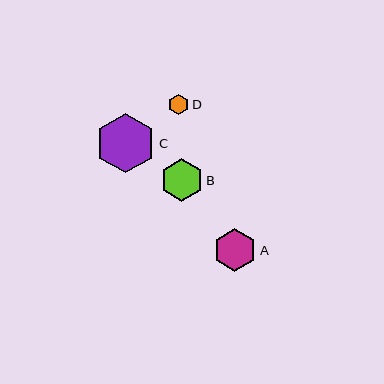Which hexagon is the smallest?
Hexagon D is the smallest with a size of approximately 20 pixels.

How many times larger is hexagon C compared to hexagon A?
Hexagon C is approximately 1.4 times the size of hexagon A.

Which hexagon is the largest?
Hexagon C is the largest with a size of approximately 60 pixels.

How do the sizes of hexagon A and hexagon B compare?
Hexagon A and hexagon B are approximately the same size.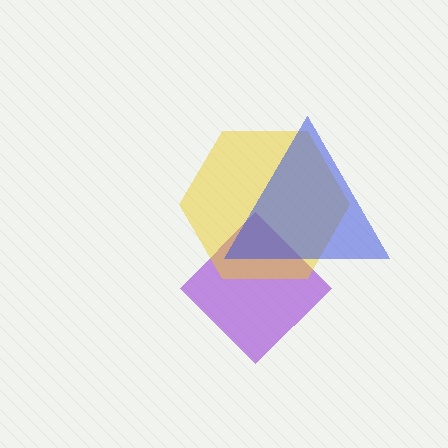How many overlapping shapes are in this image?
There are 3 overlapping shapes in the image.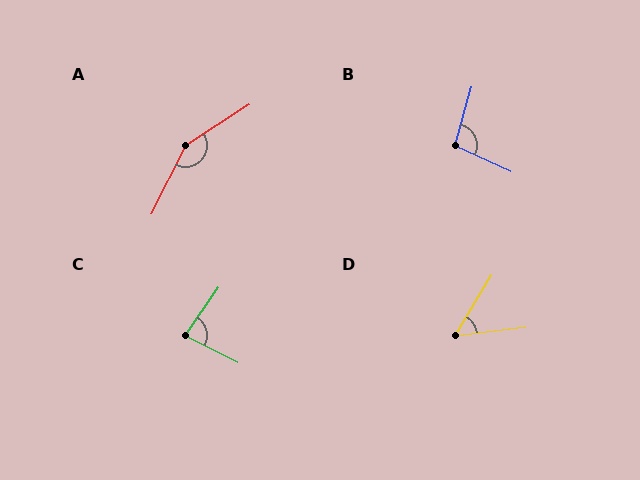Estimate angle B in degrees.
Approximately 99 degrees.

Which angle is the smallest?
D, at approximately 52 degrees.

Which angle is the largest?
A, at approximately 149 degrees.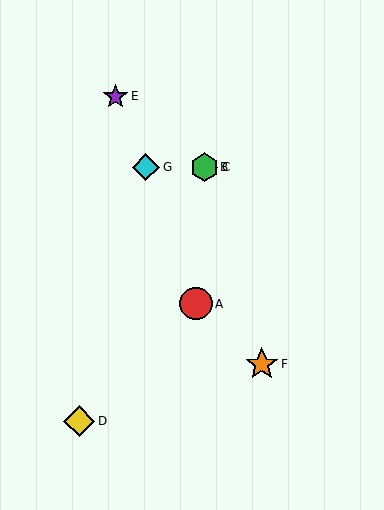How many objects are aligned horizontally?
3 objects (B, C, G) are aligned horizontally.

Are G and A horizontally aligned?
No, G is at y≈167 and A is at y≈304.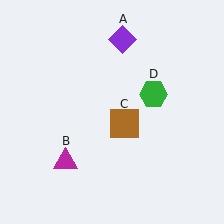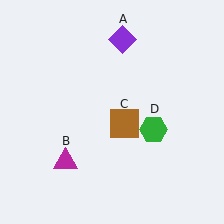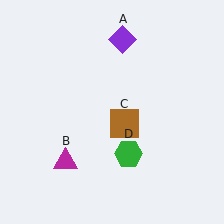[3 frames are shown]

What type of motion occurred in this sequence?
The green hexagon (object D) rotated clockwise around the center of the scene.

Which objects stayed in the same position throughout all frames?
Purple diamond (object A) and magenta triangle (object B) and brown square (object C) remained stationary.